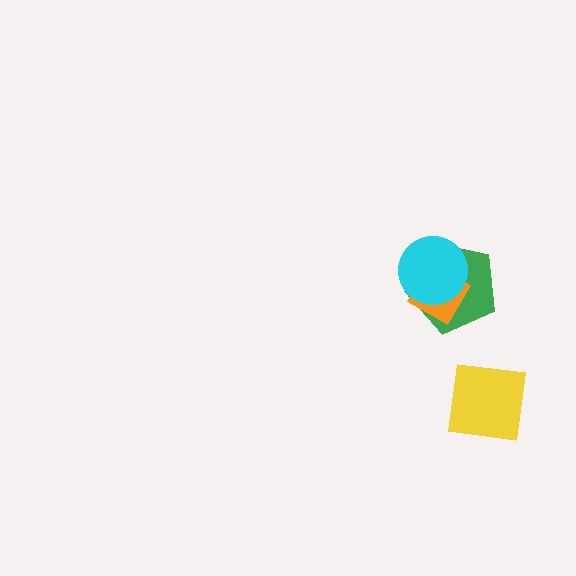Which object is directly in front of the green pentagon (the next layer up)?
The orange diamond is directly in front of the green pentagon.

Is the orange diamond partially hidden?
Yes, it is partially covered by another shape.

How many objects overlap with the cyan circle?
2 objects overlap with the cyan circle.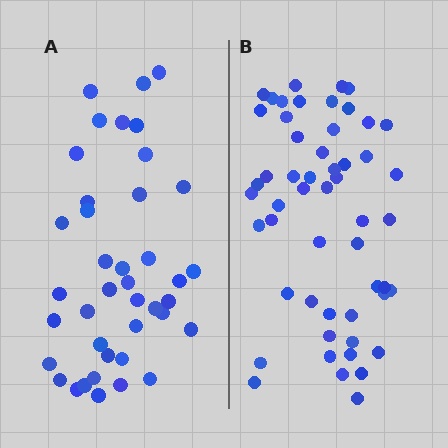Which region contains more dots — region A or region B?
Region B (the right region) has more dots.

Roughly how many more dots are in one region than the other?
Region B has approximately 15 more dots than region A.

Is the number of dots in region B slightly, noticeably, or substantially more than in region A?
Region B has noticeably more, but not dramatically so. The ratio is roughly 1.3 to 1.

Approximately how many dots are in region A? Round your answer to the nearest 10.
About 40 dots.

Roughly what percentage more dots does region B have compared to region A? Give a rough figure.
About 30% more.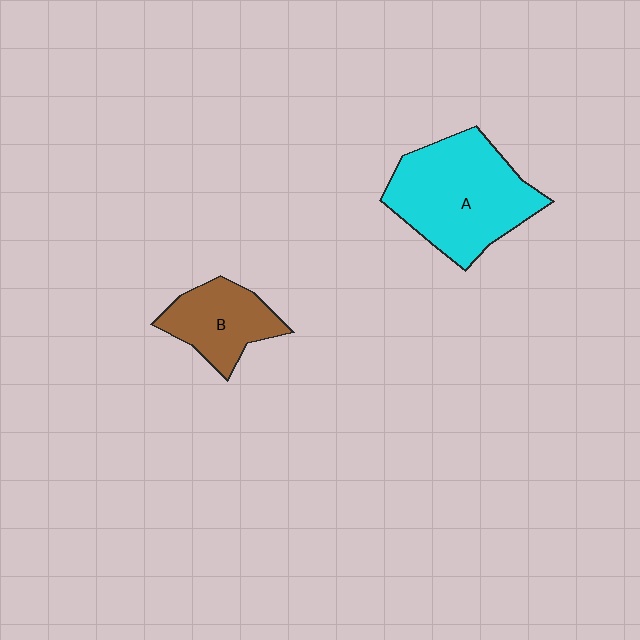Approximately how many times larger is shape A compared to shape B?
Approximately 1.9 times.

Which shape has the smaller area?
Shape B (brown).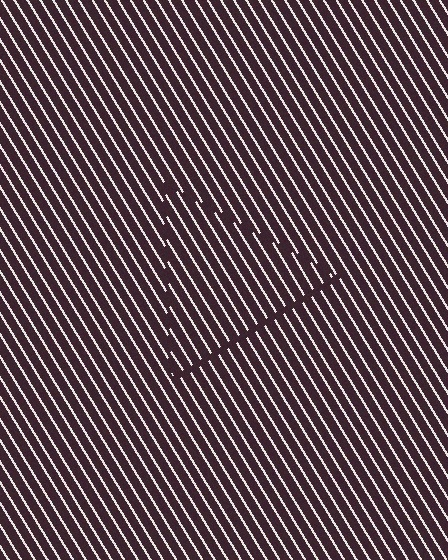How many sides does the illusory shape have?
3 sides — the line-ends trace a triangle.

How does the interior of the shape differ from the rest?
The interior of the shape contains the same grating, shifted by half a period — the contour is defined by the phase discontinuity where line-ends from the inner and outer gratings abut.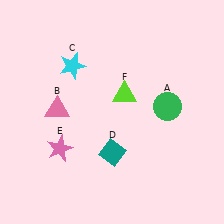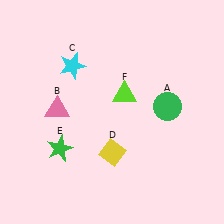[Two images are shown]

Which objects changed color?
D changed from teal to yellow. E changed from pink to green.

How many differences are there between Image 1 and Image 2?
There are 2 differences between the two images.